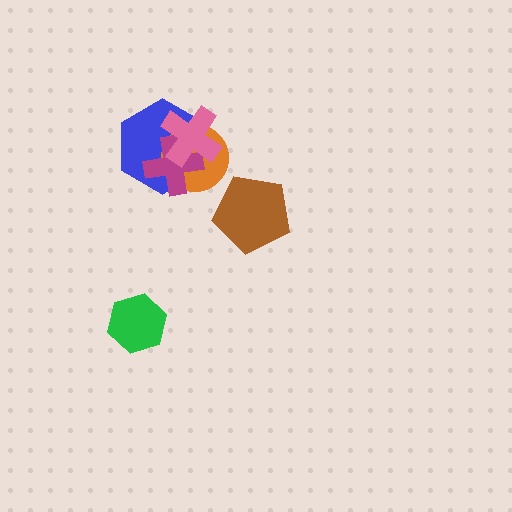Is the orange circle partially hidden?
Yes, it is partially covered by another shape.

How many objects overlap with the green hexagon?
0 objects overlap with the green hexagon.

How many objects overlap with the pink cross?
3 objects overlap with the pink cross.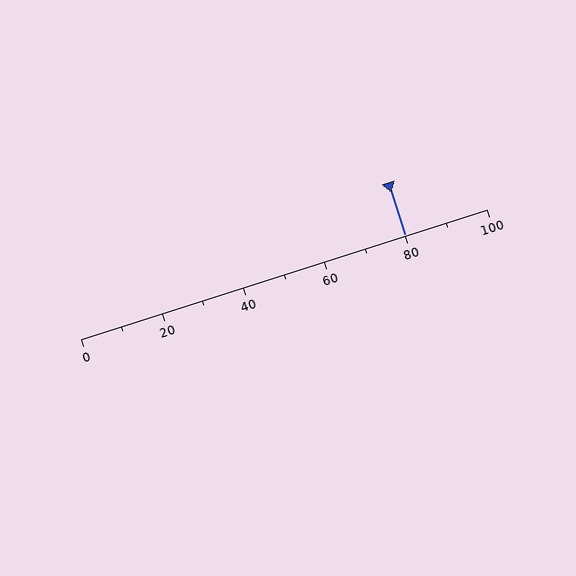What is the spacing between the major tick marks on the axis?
The major ticks are spaced 20 apart.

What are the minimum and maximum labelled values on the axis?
The axis runs from 0 to 100.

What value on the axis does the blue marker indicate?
The marker indicates approximately 80.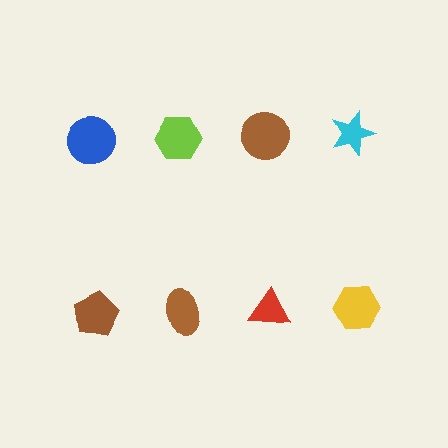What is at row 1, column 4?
A cyan star.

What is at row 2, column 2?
A brown ellipse.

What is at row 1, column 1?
A blue circle.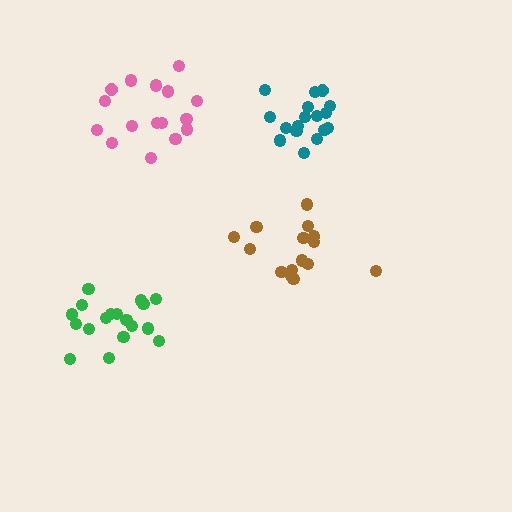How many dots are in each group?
Group 1: 15 dots, Group 2: 17 dots, Group 3: 16 dots, Group 4: 18 dots (66 total).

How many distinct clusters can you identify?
There are 4 distinct clusters.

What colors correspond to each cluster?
The clusters are colored: brown, teal, pink, green.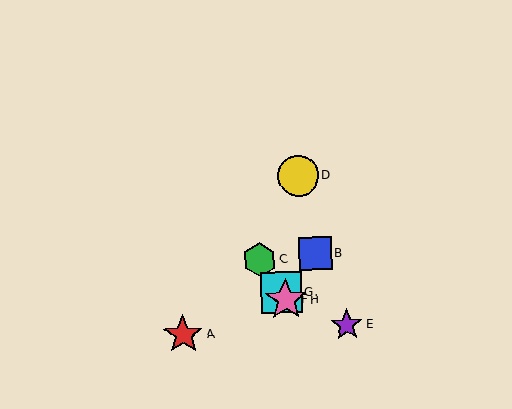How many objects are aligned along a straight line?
4 objects (C, F, G, H) are aligned along a straight line.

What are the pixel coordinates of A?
Object A is at (183, 335).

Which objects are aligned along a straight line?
Objects C, F, G, H are aligned along a straight line.